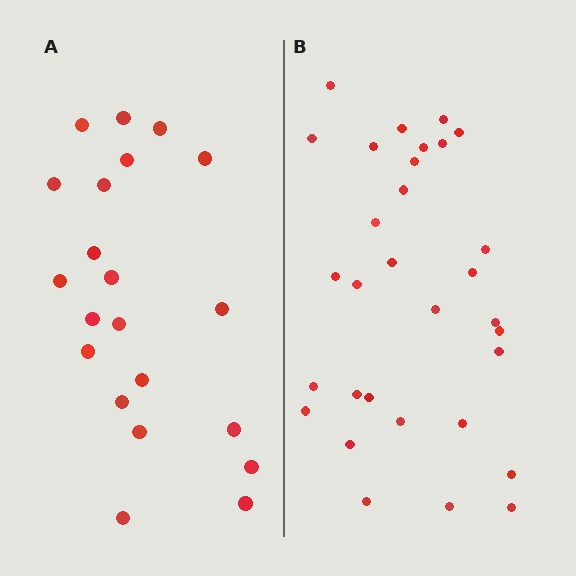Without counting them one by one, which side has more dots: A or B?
Region B (the right region) has more dots.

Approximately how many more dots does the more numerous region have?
Region B has roughly 10 or so more dots than region A.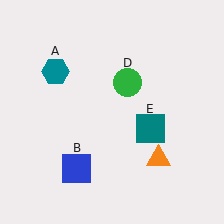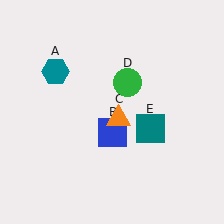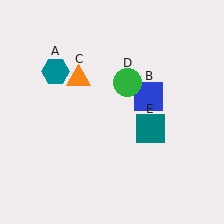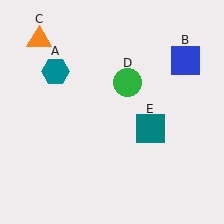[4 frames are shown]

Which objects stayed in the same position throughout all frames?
Teal hexagon (object A) and green circle (object D) and teal square (object E) remained stationary.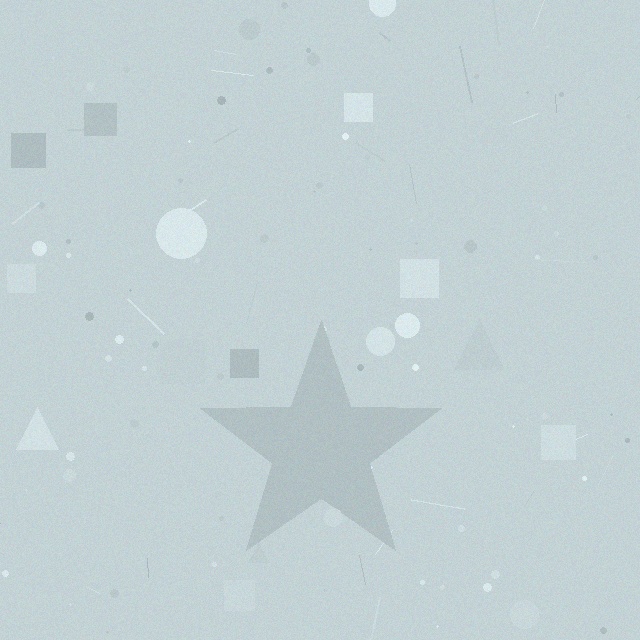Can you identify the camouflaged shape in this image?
The camouflaged shape is a star.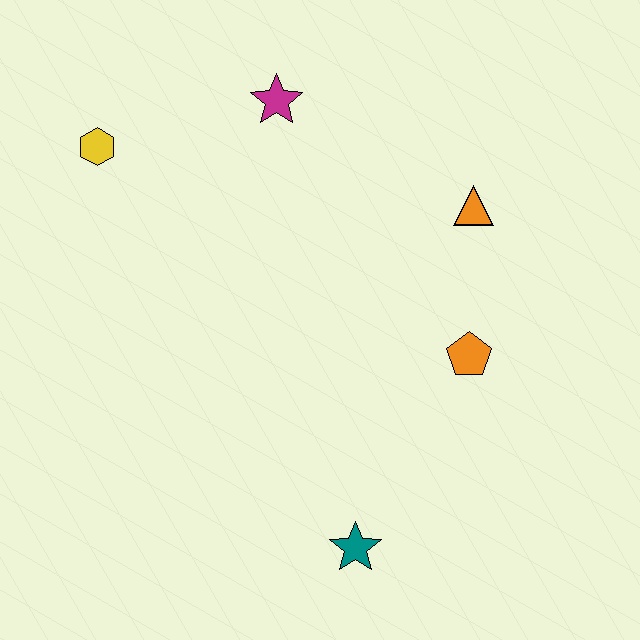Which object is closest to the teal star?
The orange pentagon is closest to the teal star.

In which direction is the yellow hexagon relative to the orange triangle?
The yellow hexagon is to the left of the orange triangle.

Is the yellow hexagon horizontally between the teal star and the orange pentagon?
No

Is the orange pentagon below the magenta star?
Yes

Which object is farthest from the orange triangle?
The yellow hexagon is farthest from the orange triangle.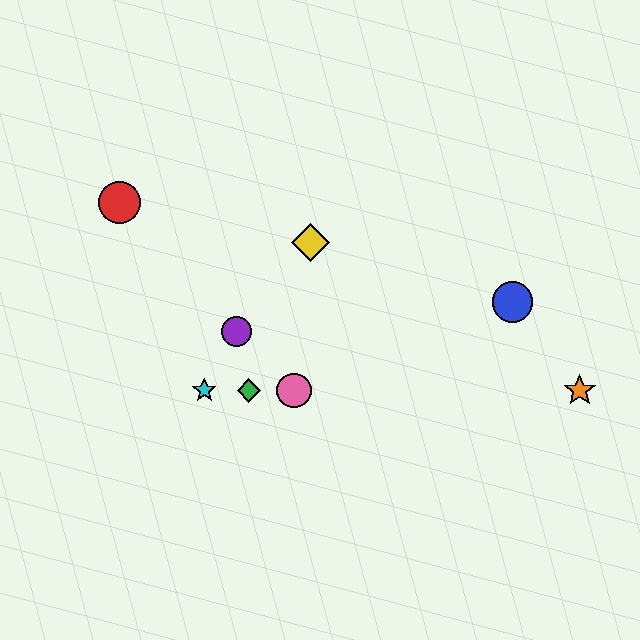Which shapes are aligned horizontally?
The green diamond, the orange star, the cyan star, the pink circle are aligned horizontally.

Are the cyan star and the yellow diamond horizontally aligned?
No, the cyan star is at y≈390 and the yellow diamond is at y≈243.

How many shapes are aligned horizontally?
4 shapes (the green diamond, the orange star, the cyan star, the pink circle) are aligned horizontally.